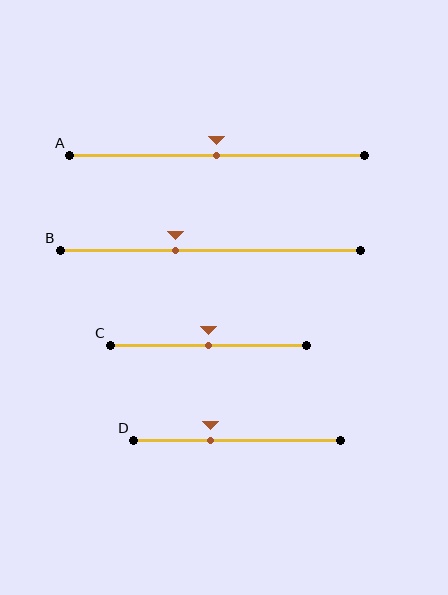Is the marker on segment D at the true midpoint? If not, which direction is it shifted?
No, the marker on segment D is shifted to the left by about 12% of the segment length.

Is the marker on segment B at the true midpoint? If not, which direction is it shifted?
No, the marker on segment B is shifted to the left by about 11% of the segment length.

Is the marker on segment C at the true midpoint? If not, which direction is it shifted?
Yes, the marker on segment C is at the true midpoint.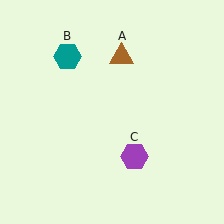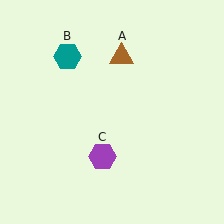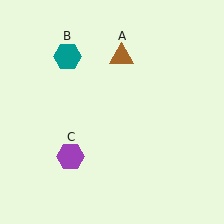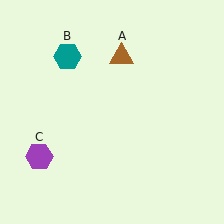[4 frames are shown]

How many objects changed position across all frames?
1 object changed position: purple hexagon (object C).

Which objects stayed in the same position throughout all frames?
Brown triangle (object A) and teal hexagon (object B) remained stationary.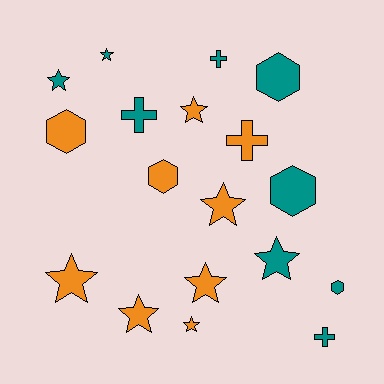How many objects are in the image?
There are 18 objects.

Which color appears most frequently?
Orange, with 9 objects.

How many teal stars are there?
There are 3 teal stars.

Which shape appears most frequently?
Star, with 9 objects.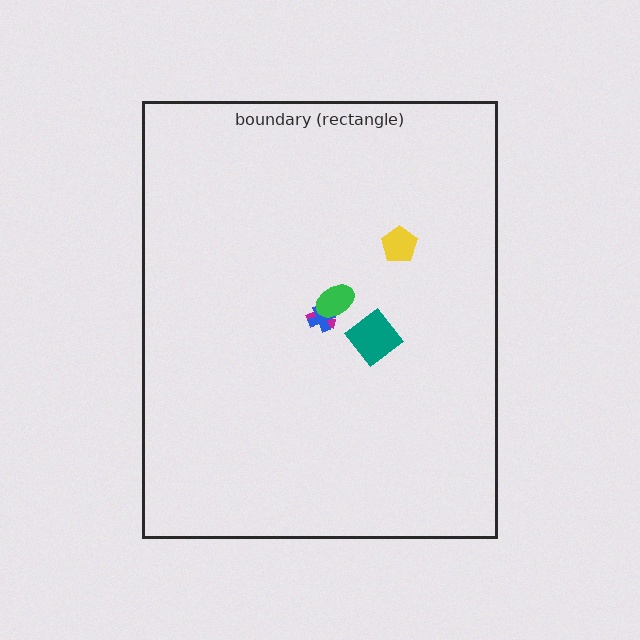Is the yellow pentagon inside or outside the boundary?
Inside.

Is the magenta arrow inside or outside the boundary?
Inside.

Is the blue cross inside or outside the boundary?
Inside.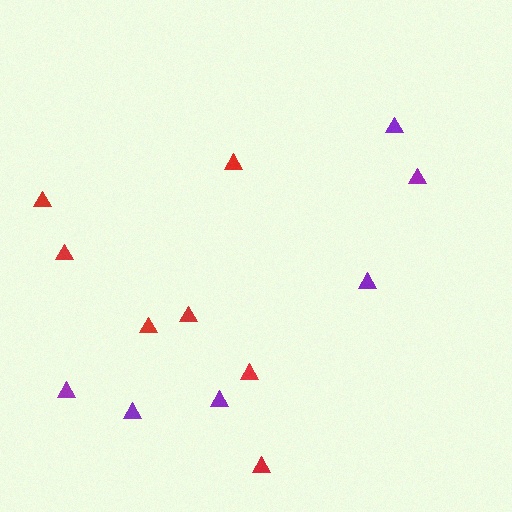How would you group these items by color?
There are 2 groups: one group of red triangles (7) and one group of purple triangles (6).